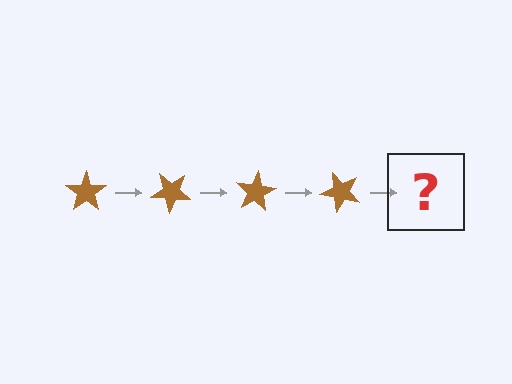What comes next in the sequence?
The next element should be a brown star rotated 160 degrees.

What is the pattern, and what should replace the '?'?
The pattern is that the star rotates 40 degrees each step. The '?' should be a brown star rotated 160 degrees.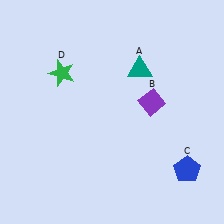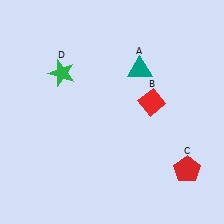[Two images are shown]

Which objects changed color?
B changed from purple to red. C changed from blue to red.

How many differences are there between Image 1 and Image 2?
There are 2 differences between the two images.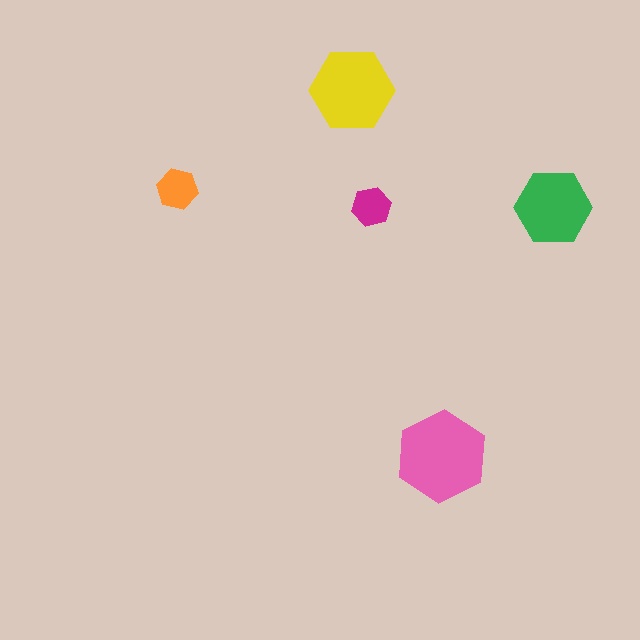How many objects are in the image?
There are 5 objects in the image.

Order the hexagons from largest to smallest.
the pink one, the yellow one, the green one, the orange one, the magenta one.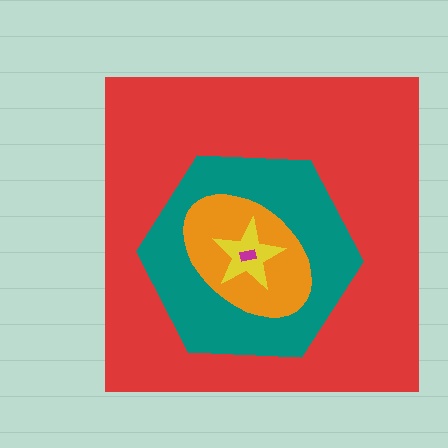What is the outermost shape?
The red square.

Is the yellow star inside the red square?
Yes.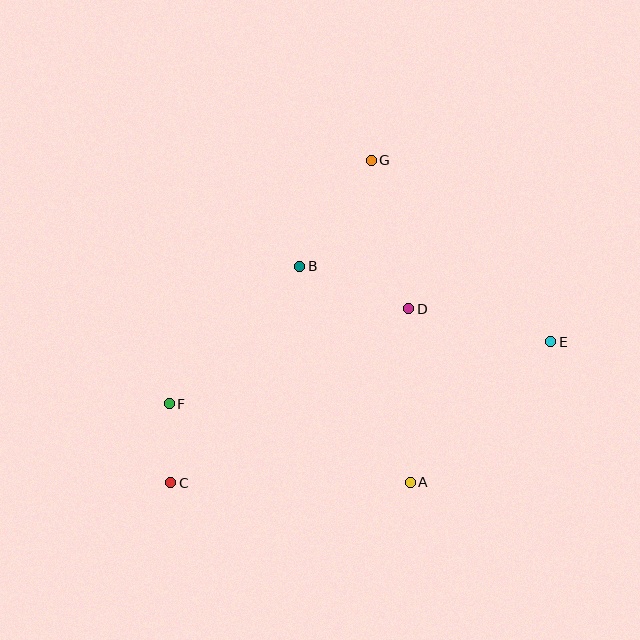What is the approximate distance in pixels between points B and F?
The distance between B and F is approximately 190 pixels.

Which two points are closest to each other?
Points C and F are closest to each other.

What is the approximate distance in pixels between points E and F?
The distance between E and F is approximately 387 pixels.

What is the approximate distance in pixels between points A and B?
The distance between A and B is approximately 243 pixels.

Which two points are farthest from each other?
Points C and E are farthest from each other.